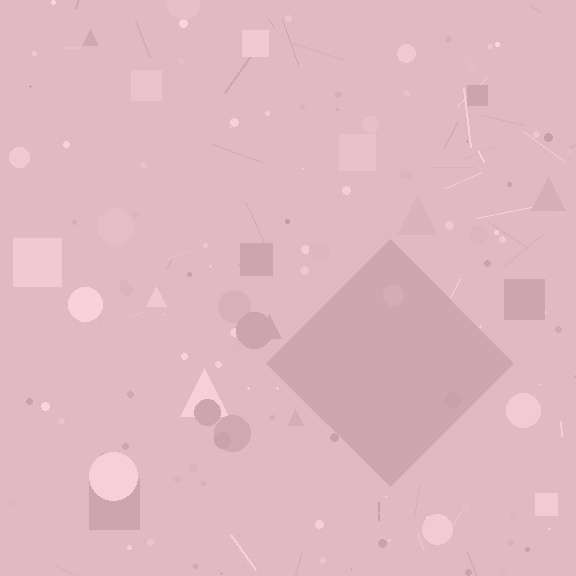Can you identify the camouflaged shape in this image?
The camouflaged shape is a diamond.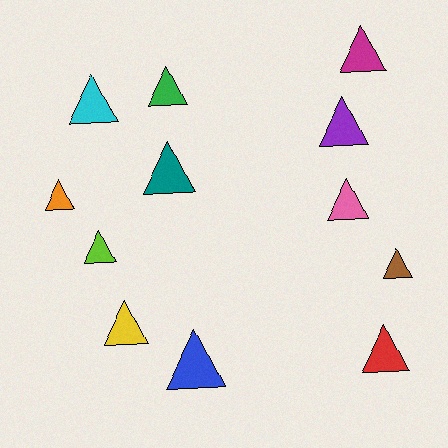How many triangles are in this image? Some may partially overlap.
There are 12 triangles.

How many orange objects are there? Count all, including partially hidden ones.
There is 1 orange object.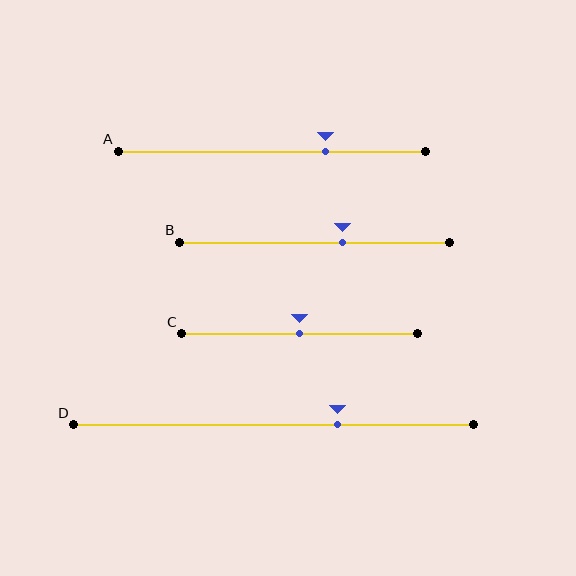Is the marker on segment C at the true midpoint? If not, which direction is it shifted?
Yes, the marker on segment C is at the true midpoint.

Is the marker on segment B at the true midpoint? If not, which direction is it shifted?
No, the marker on segment B is shifted to the right by about 10% of the segment length.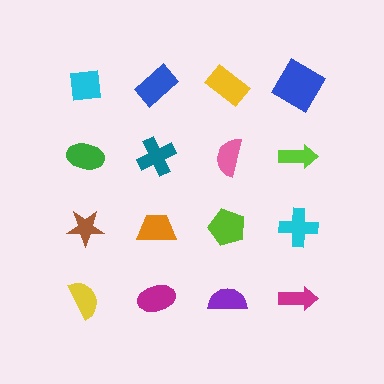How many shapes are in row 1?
4 shapes.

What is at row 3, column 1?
A brown star.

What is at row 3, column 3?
A lime pentagon.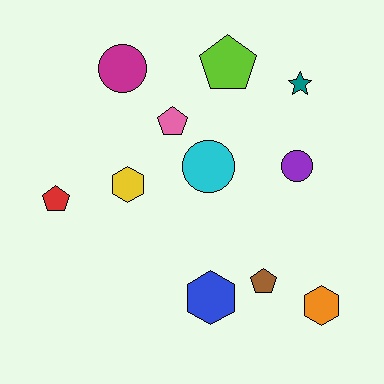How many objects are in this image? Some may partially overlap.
There are 11 objects.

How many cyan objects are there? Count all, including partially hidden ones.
There is 1 cyan object.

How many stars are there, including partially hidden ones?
There is 1 star.